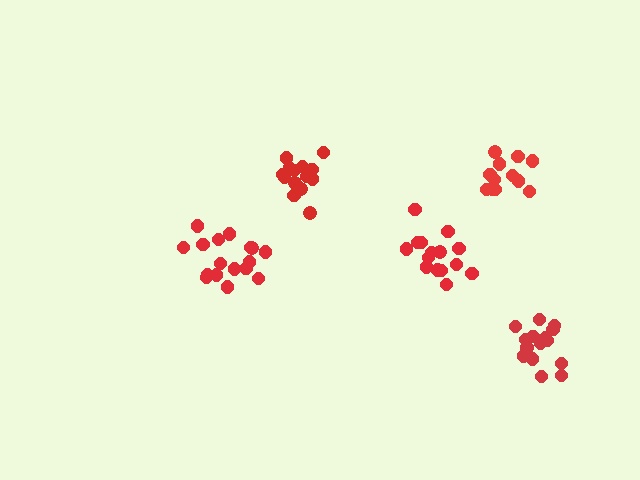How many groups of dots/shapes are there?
There are 5 groups.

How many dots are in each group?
Group 1: 15 dots, Group 2: 12 dots, Group 3: 17 dots, Group 4: 14 dots, Group 5: 16 dots (74 total).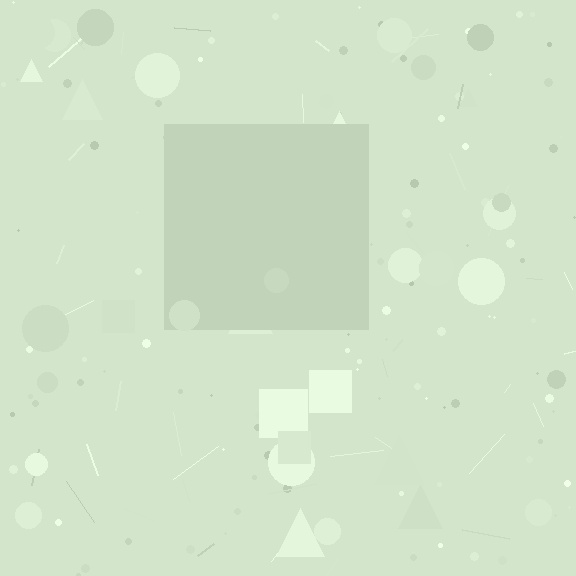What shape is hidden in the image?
A square is hidden in the image.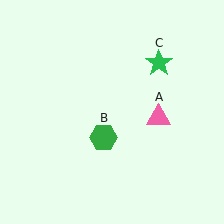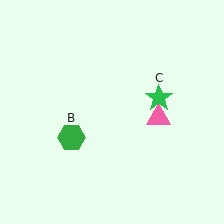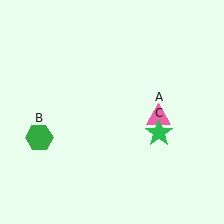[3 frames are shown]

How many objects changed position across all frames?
2 objects changed position: green hexagon (object B), green star (object C).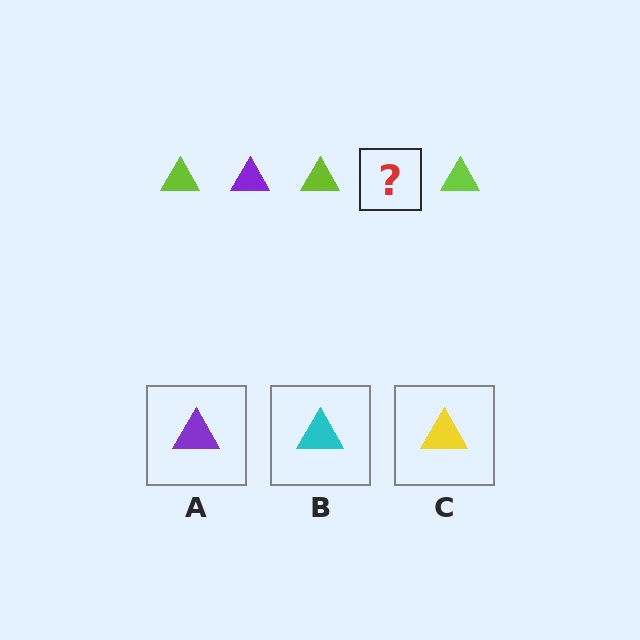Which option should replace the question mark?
Option A.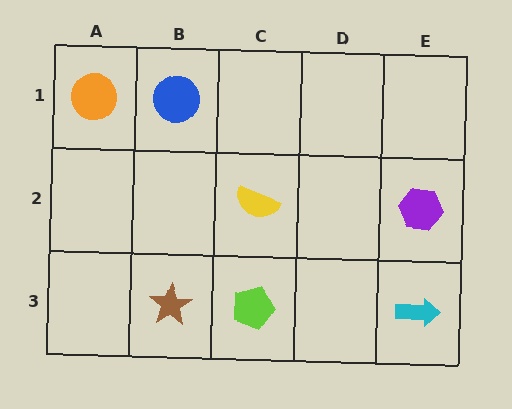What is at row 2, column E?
A purple hexagon.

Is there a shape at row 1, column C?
No, that cell is empty.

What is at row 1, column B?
A blue circle.